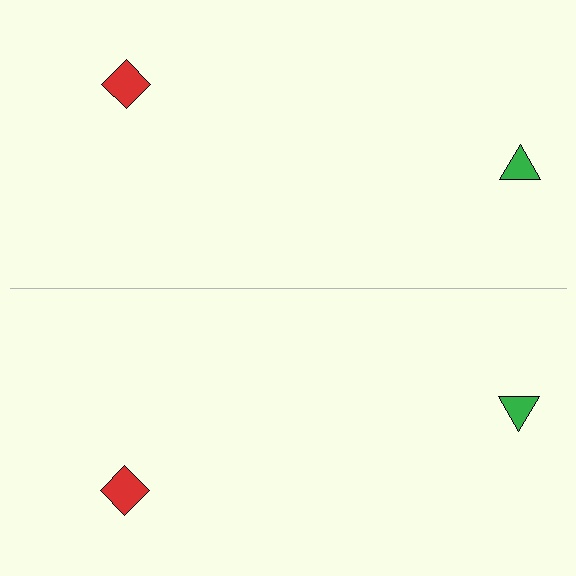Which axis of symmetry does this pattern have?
The pattern has a horizontal axis of symmetry running through the center of the image.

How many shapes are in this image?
There are 4 shapes in this image.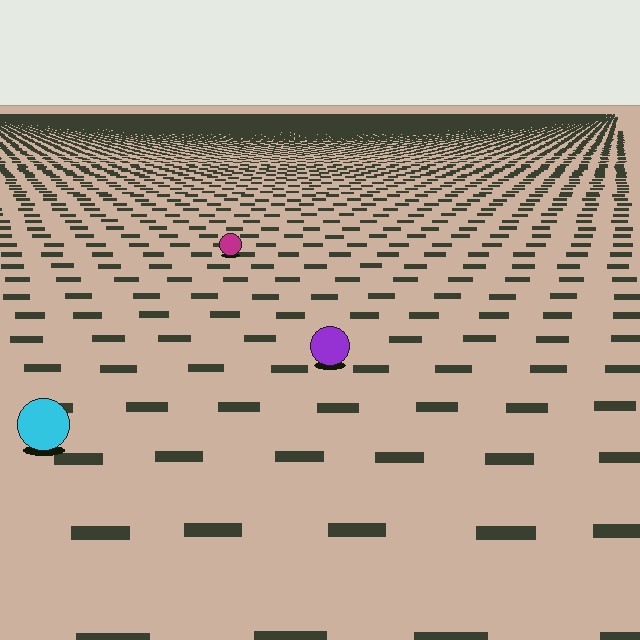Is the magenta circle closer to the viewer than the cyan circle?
No. The cyan circle is closer — you can tell from the texture gradient: the ground texture is coarser near it.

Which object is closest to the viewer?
The cyan circle is closest. The texture marks near it are larger and more spread out.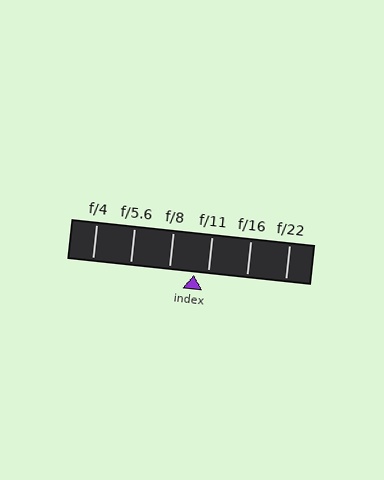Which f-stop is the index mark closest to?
The index mark is closest to f/11.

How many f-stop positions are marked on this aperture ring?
There are 6 f-stop positions marked.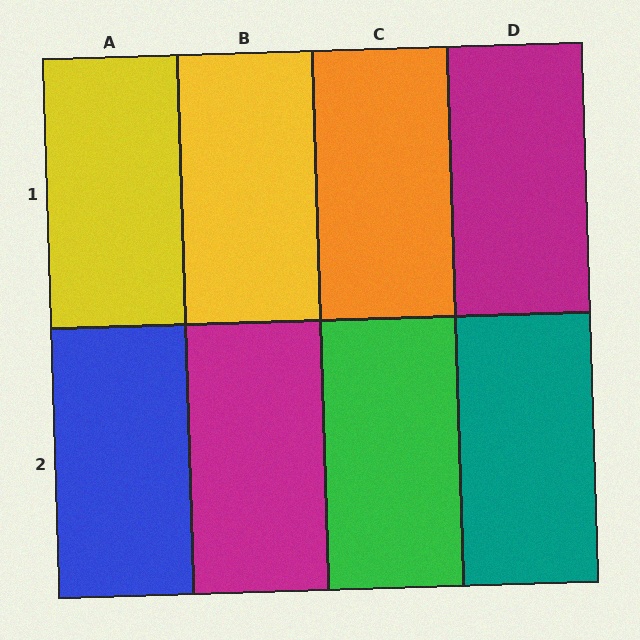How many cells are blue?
1 cell is blue.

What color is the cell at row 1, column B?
Yellow.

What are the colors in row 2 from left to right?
Blue, magenta, green, teal.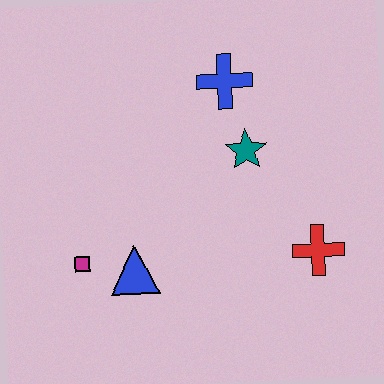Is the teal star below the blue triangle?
No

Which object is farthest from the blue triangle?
The blue cross is farthest from the blue triangle.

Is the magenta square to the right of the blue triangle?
No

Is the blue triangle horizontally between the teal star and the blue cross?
No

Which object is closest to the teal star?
The blue cross is closest to the teal star.